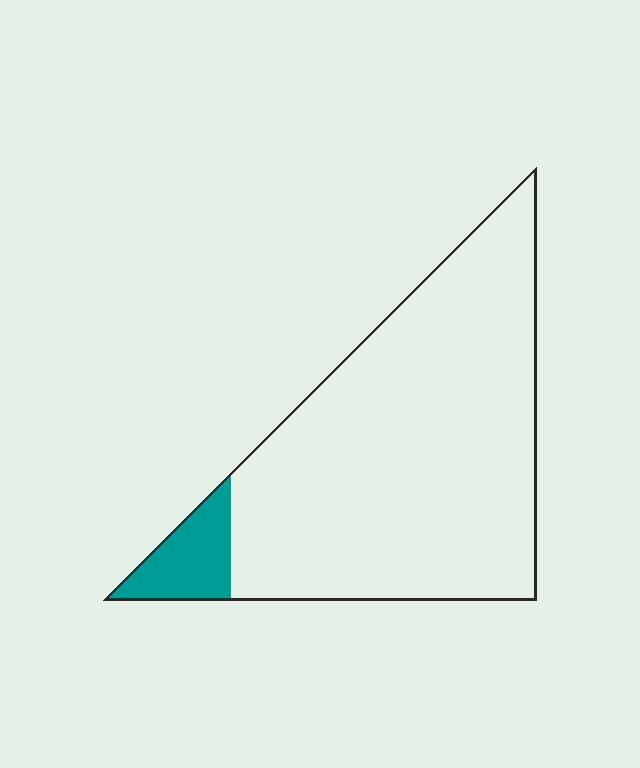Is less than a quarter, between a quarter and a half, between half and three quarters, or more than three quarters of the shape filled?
Less than a quarter.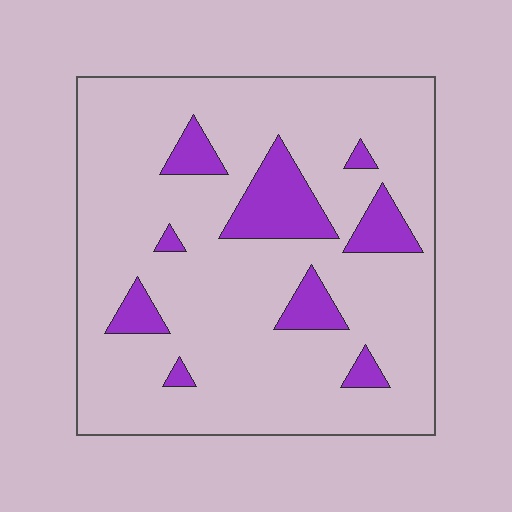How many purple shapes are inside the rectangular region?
9.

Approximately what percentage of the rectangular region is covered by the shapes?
Approximately 15%.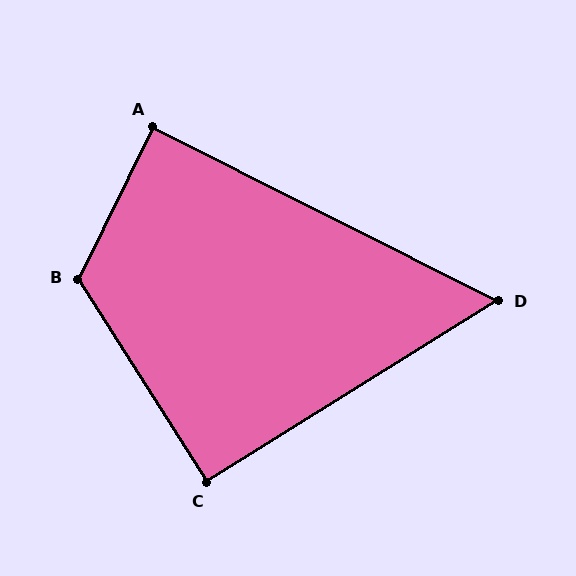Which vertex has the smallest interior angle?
D, at approximately 59 degrees.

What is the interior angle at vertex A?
Approximately 89 degrees (approximately right).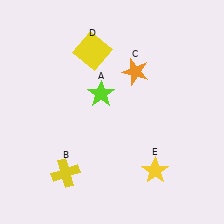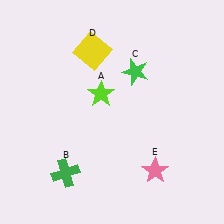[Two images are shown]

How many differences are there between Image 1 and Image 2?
There are 3 differences between the two images.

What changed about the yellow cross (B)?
In Image 1, B is yellow. In Image 2, it changed to green.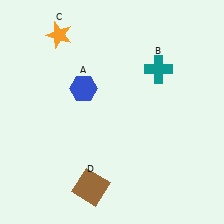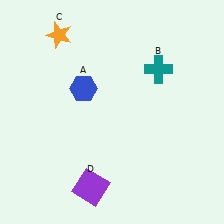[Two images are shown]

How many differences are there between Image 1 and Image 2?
There is 1 difference between the two images.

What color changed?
The square (D) changed from brown in Image 1 to purple in Image 2.